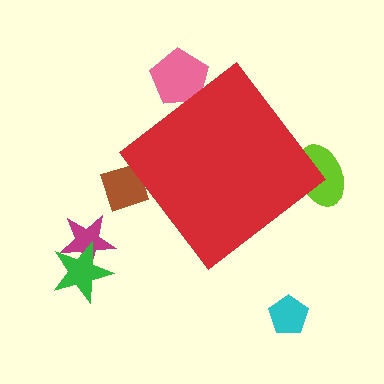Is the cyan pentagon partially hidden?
No, the cyan pentagon is fully visible.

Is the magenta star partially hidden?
No, the magenta star is fully visible.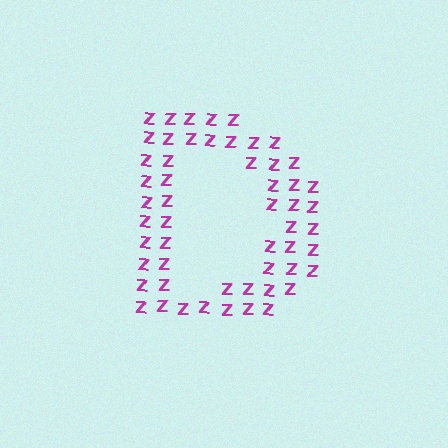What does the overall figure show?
The overall figure shows the letter D.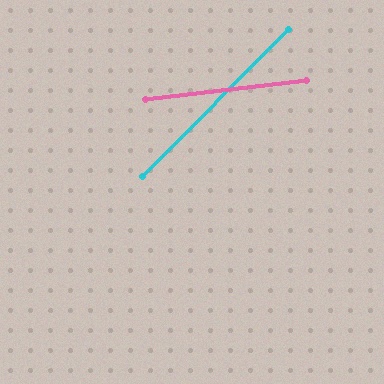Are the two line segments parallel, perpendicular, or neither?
Neither parallel nor perpendicular — they differ by about 38°.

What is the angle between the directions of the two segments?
Approximately 38 degrees.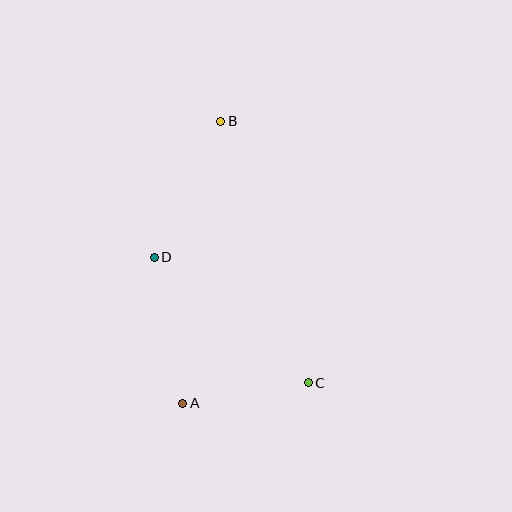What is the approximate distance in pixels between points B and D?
The distance between B and D is approximately 152 pixels.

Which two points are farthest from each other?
Points A and B are farthest from each other.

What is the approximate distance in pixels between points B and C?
The distance between B and C is approximately 276 pixels.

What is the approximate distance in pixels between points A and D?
The distance between A and D is approximately 149 pixels.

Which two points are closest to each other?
Points A and C are closest to each other.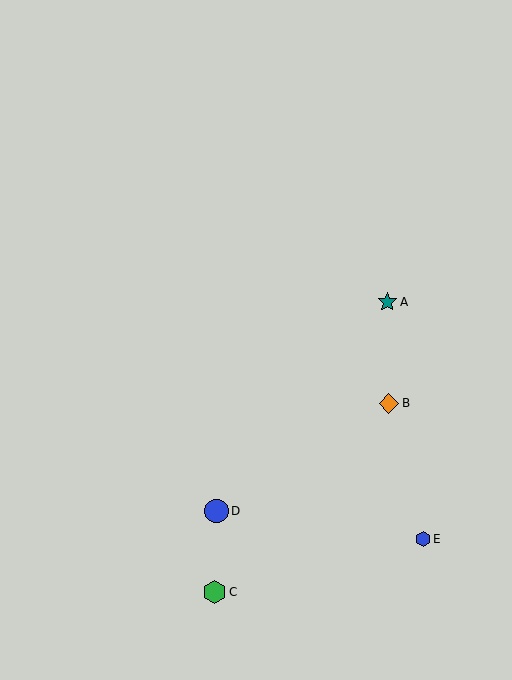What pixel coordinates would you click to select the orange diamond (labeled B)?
Click at (389, 403) to select the orange diamond B.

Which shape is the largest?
The blue circle (labeled D) is the largest.